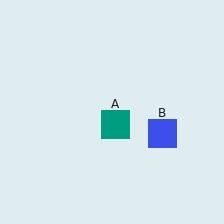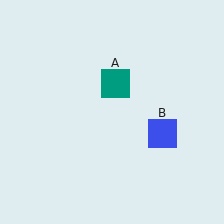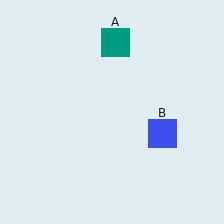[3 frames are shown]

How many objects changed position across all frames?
1 object changed position: teal square (object A).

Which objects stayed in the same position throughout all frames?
Blue square (object B) remained stationary.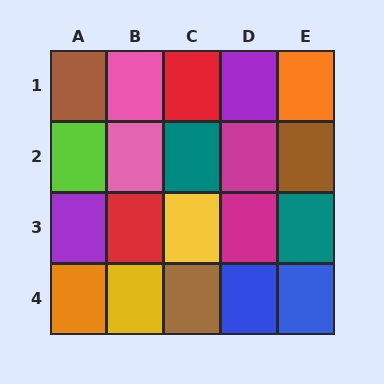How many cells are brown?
3 cells are brown.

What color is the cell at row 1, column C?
Red.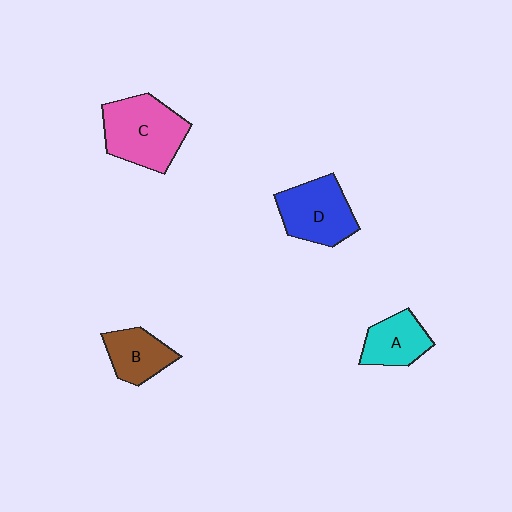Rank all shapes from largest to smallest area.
From largest to smallest: C (pink), D (blue), B (brown), A (cyan).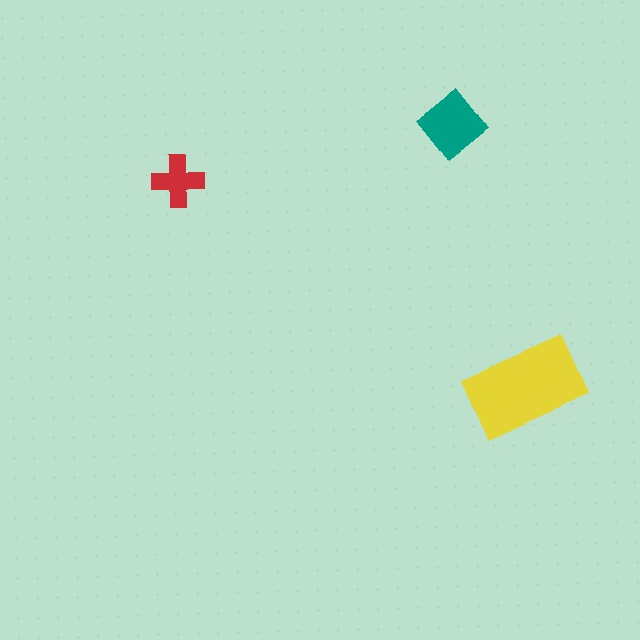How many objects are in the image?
There are 3 objects in the image.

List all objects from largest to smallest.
The yellow rectangle, the teal diamond, the red cross.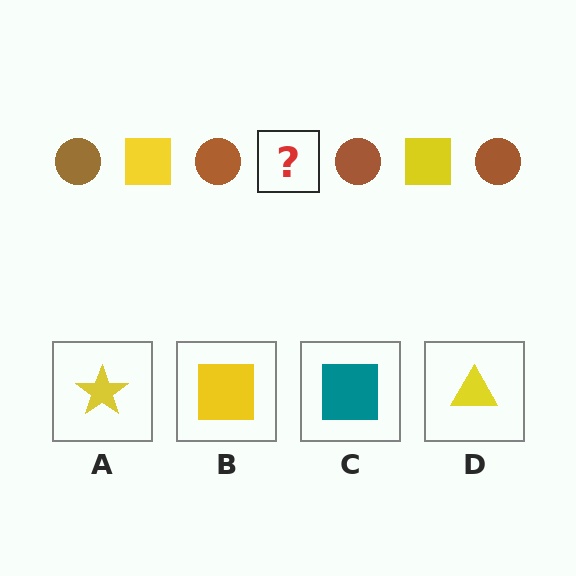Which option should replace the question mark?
Option B.